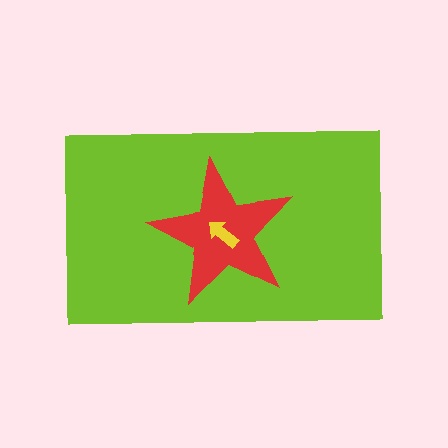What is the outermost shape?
The lime rectangle.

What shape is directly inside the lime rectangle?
The red star.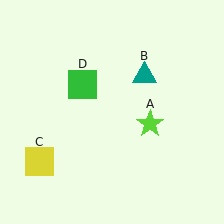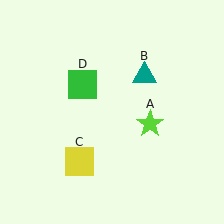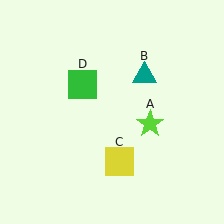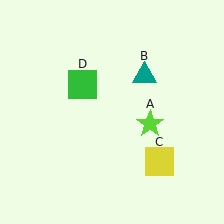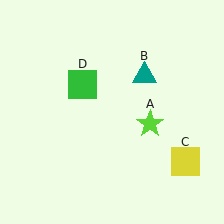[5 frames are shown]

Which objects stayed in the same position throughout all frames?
Lime star (object A) and teal triangle (object B) and green square (object D) remained stationary.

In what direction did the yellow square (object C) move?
The yellow square (object C) moved right.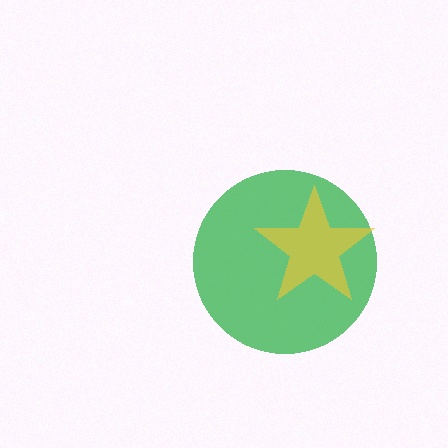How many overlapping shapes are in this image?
There are 2 overlapping shapes in the image.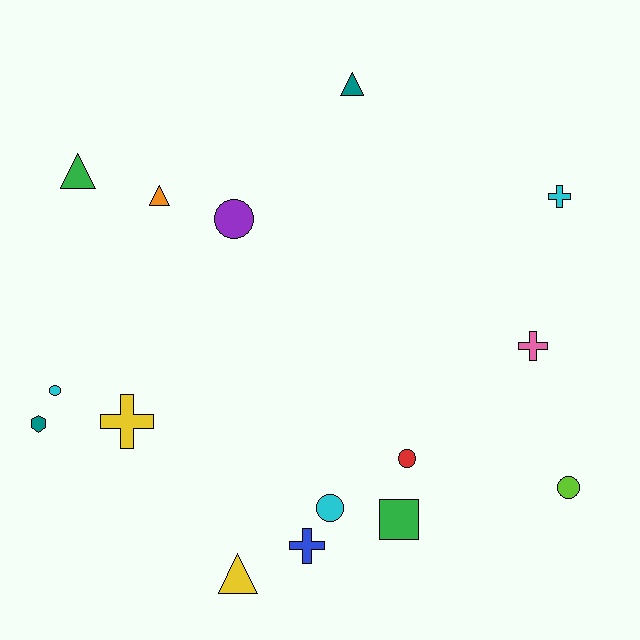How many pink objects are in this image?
There is 1 pink object.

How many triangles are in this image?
There are 4 triangles.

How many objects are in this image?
There are 15 objects.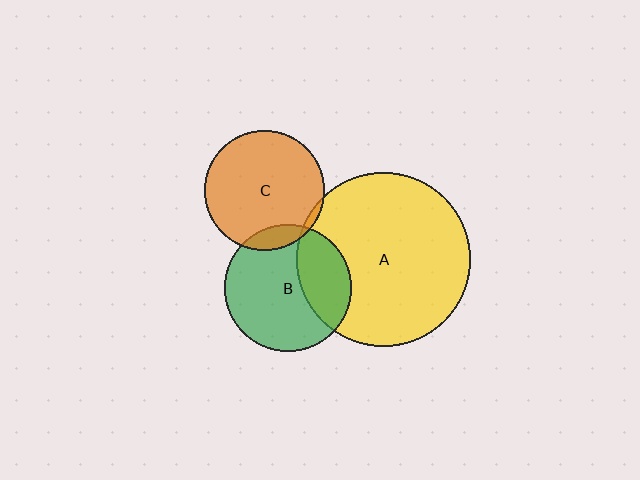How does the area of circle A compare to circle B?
Approximately 1.9 times.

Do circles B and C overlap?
Yes.